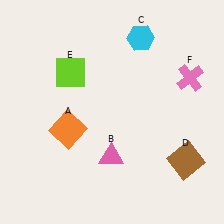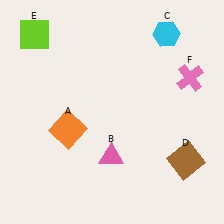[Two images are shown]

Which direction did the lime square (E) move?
The lime square (E) moved up.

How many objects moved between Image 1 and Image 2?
2 objects moved between the two images.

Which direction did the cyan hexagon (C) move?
The cyan hexagon (C) moved right.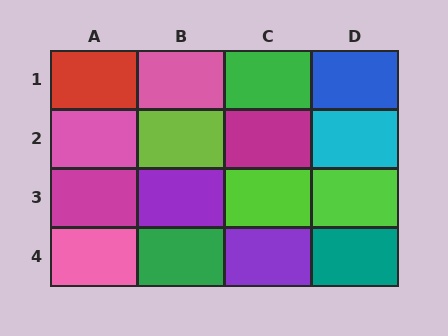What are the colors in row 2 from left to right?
Pink, lime, magenta, cyan.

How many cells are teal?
1 cell is teal.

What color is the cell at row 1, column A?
Red.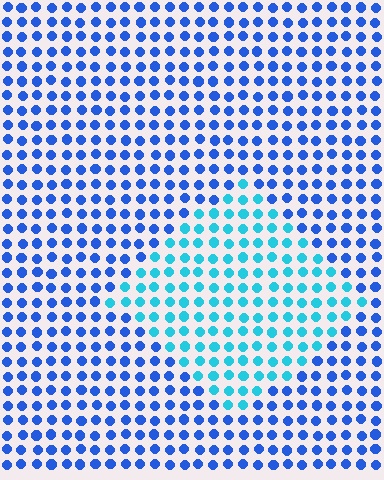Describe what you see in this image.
The image is filled with small blue elements in a uniform arrangement. A diamond-shaped region is visible where the elements are tinted to a slightly different hue, forming a subtle color boundary.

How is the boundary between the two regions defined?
The boundary is defined purely by a slight shift in hue (about 36 degrees). Spacing, size, and orientation are identical on both sides.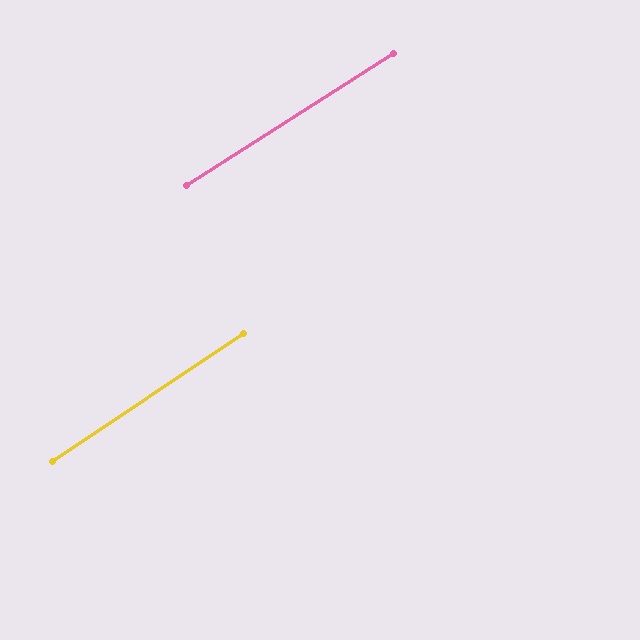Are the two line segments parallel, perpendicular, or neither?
Parallel — their directions differ by only 1.4°.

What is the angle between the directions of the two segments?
Approximately 1 degree.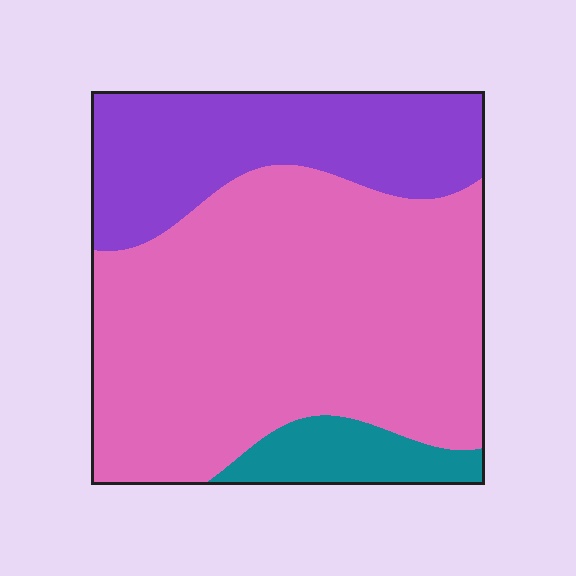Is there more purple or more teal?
Purple.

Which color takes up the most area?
Pink, at roughly 65%.